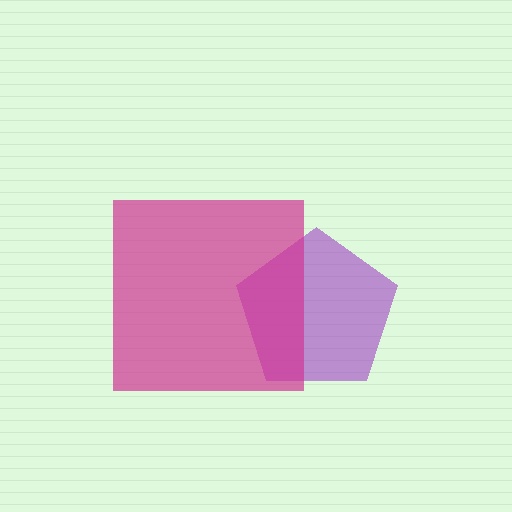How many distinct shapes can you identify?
There are 2 distinct shapes: a purple pentagon, a magenta square.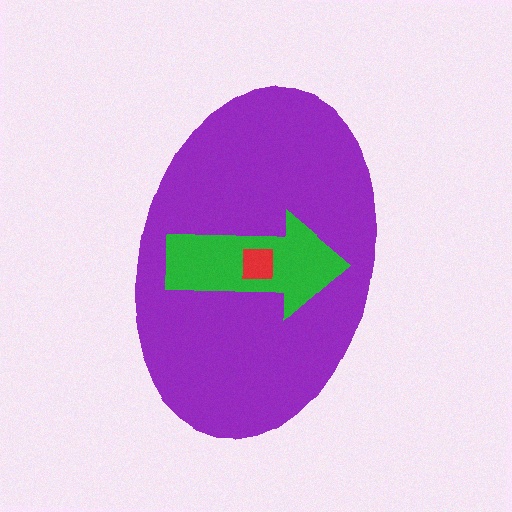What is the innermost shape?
The red square.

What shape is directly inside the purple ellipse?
The green arrow.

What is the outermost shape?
The purple ellipse.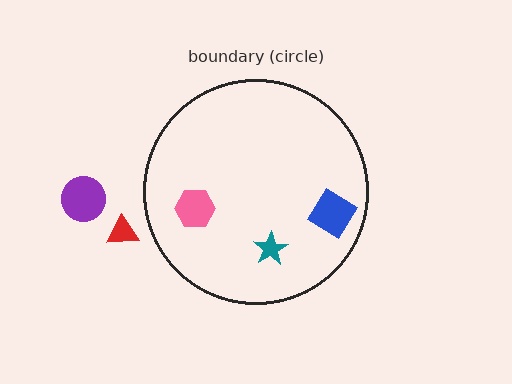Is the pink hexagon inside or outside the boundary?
Inside.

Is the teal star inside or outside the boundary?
Inside.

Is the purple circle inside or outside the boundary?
Outside.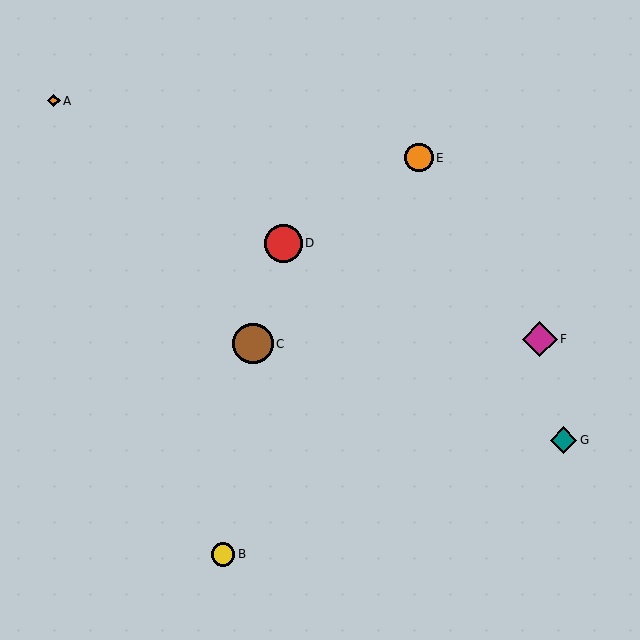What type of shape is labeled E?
Shape E is an orange circle.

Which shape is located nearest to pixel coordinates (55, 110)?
The orange diamond (labeled A) at (54, 101) is nearest to that location.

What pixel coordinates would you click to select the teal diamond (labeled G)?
Click at (564, 440) to select the teal diamond G.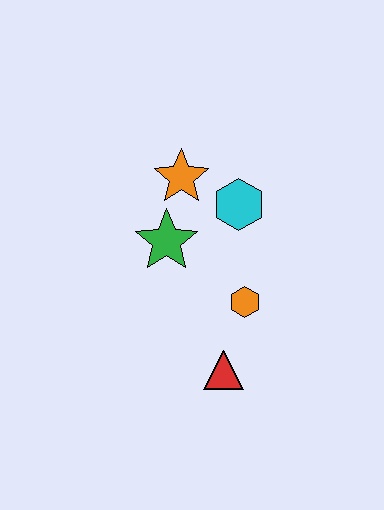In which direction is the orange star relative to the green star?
The orange star is above the green star.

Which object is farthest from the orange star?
The red triangle is farthest from the orange star.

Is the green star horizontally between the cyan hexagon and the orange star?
No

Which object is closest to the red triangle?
The orange hexagon is closest to the red triangle.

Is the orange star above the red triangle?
Yes